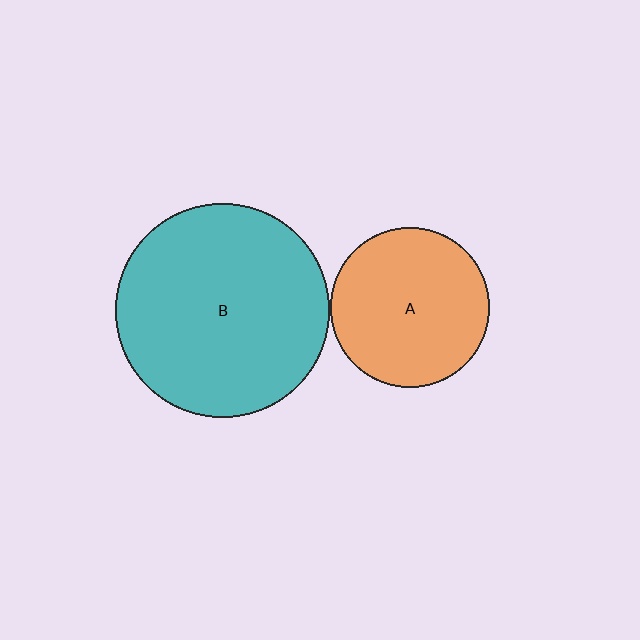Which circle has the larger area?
Circle B (teal).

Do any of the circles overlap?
No, none of the circles overlap.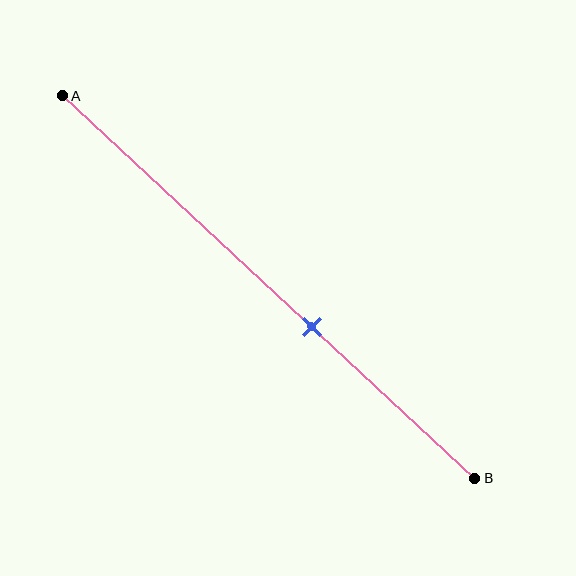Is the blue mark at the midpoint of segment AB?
No, the mark is at about 60% from A, not at the 50% midpoint.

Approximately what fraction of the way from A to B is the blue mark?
The blue mark is approximately 60% of the way from A to B.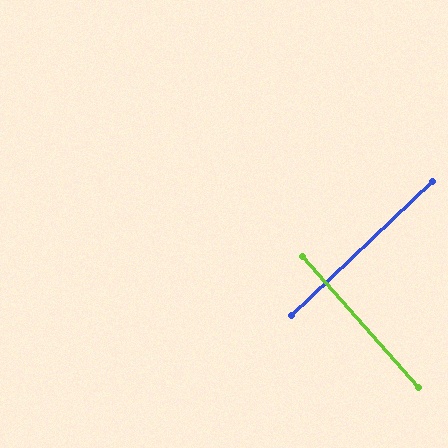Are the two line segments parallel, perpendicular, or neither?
Perpendicular — they meet at approximately 88°.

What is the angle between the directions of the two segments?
Approximately 88 degrees.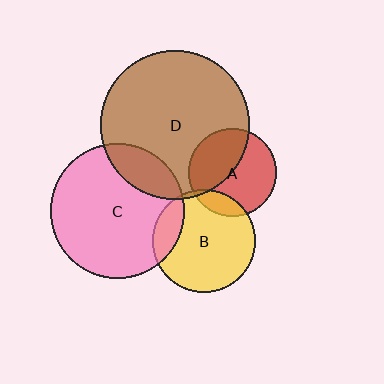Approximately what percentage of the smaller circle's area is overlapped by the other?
Approximately 15%.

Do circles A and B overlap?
Yes.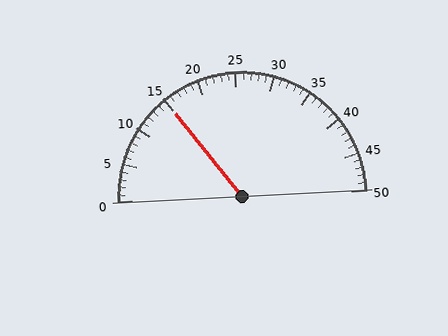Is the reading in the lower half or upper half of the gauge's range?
The reading is in the lower half of the range (0 to 50).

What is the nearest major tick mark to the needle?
The nearest major tick mark is 15.